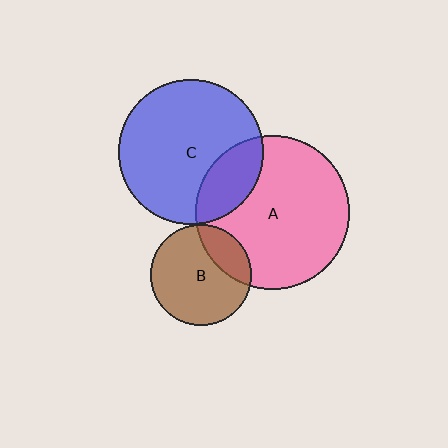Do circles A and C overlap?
Yes.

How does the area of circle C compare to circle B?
Approximately 2.1 times.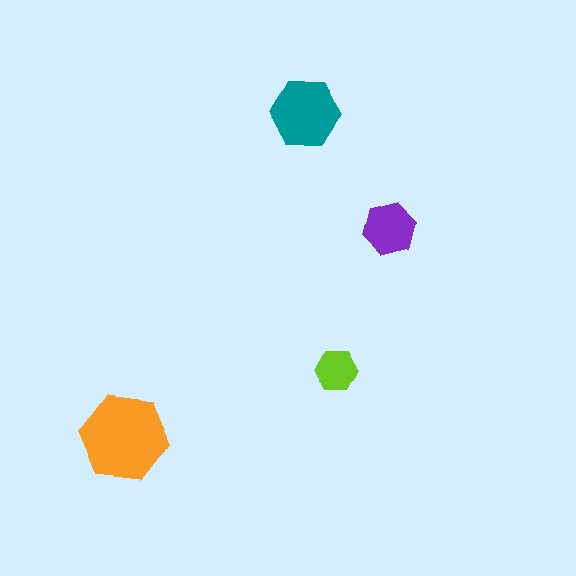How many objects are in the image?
There are 4 objects in the image.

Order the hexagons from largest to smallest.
the orange one, the teal one, the purple one, the lime one.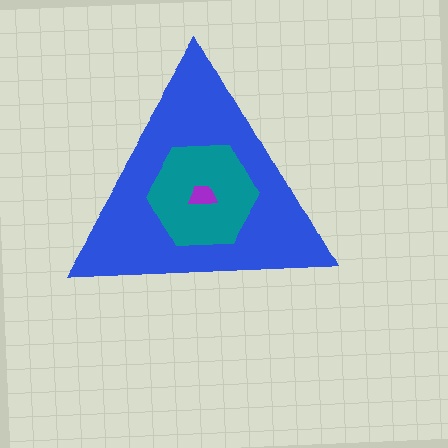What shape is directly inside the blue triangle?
The teal hexagon.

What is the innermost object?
The purple trapezoid.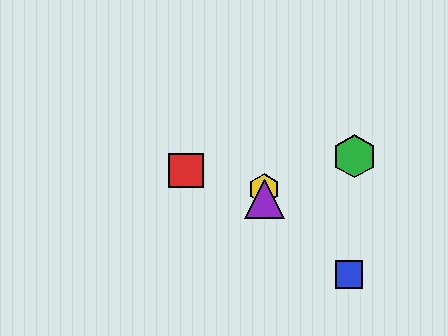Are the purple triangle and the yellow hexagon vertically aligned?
Yes, both are at x≈264.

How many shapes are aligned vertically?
2 shapes (the yellow hexagon, the purple triangle) are aligned vertically.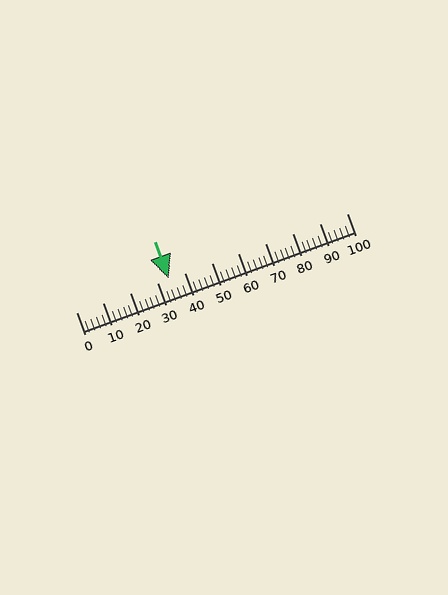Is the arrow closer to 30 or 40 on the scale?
The arrow is closer to 30.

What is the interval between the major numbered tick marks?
The major tick marks are spaced 10 units apart.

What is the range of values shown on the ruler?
The ruler shows values from 0 to 100.